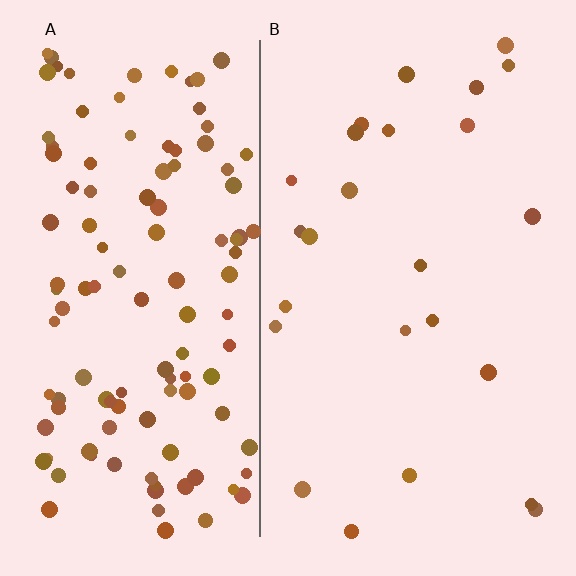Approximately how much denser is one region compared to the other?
Approximately 4.9× — region A over region B.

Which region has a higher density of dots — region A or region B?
A (the left).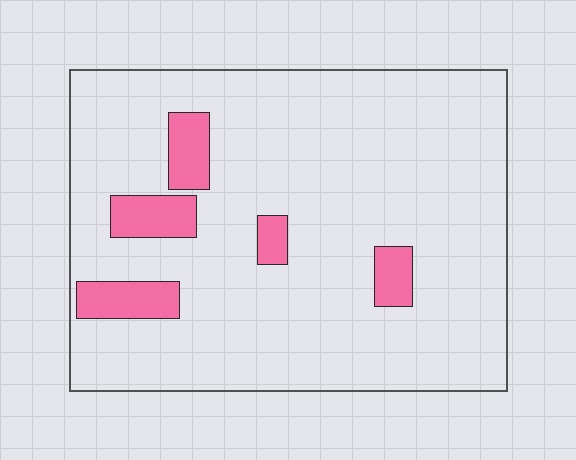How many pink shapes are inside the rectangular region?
5.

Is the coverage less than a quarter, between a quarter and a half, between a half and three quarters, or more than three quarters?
Less than a quarter.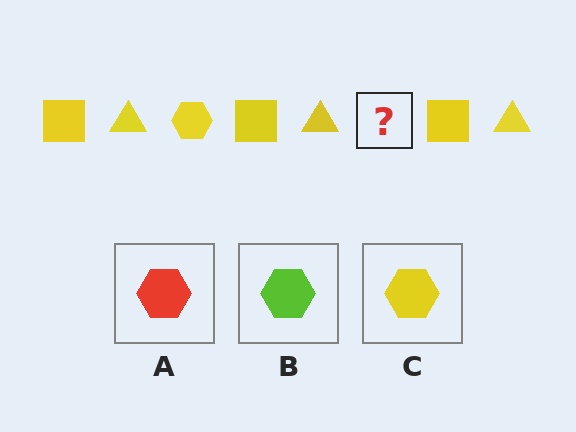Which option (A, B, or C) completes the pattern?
C.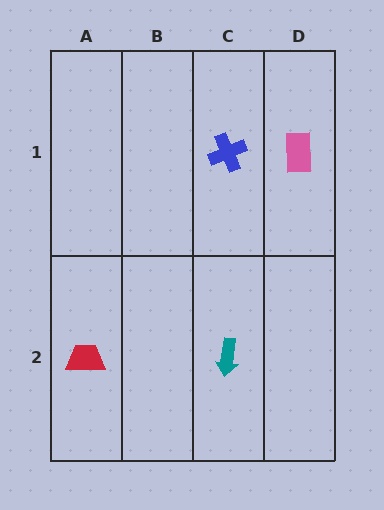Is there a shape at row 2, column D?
No, that cell is empty.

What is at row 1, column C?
A blue cross.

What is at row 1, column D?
A pink rectangle.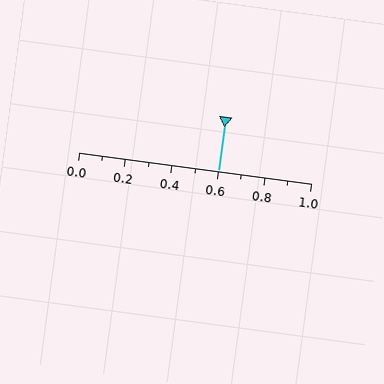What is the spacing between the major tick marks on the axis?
The major ticks are spaced 0.2 apart.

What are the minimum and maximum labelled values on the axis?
The axis runs from 0.0 to 1.0.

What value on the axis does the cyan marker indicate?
The marker indicates approximately 0.6.